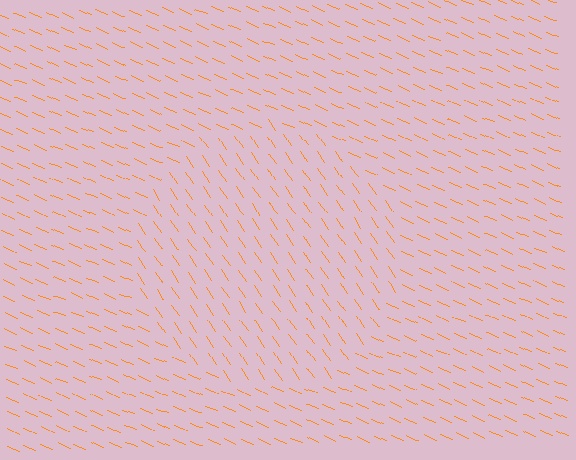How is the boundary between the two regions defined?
The boundary is defined purely by a change in line orientation (approximately 32 degrees difference). All lines are the same color and thickness.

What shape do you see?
I see a circle.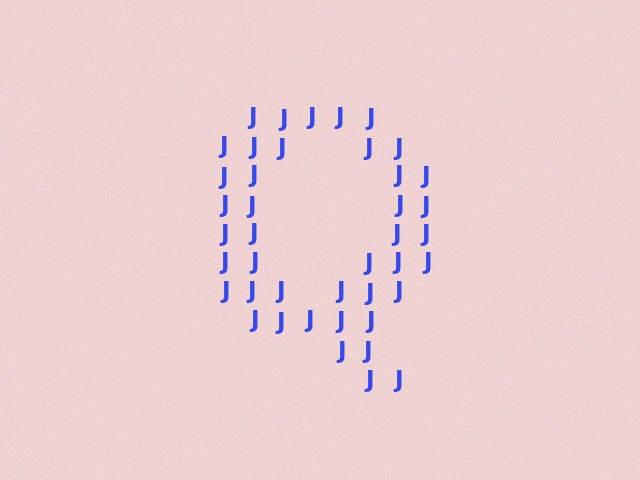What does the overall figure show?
The overall figure shows the letter Q.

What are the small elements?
The small elements are letter J's.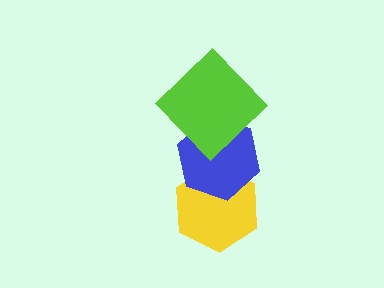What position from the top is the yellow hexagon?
The yellow hexagon is 3rd from the top.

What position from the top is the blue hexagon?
The blue hexagon is 2nd from the top.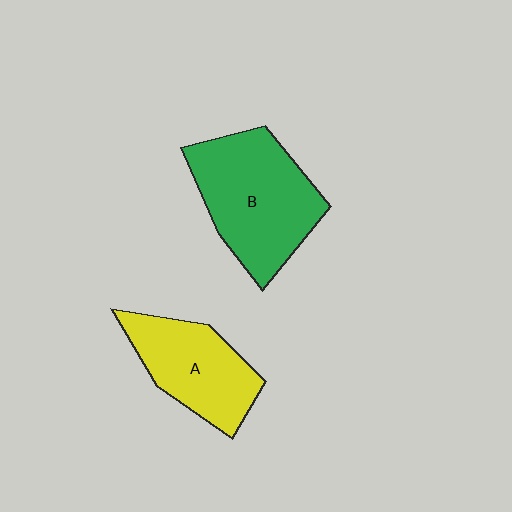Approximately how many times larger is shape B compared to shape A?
Approximately 1.4 times.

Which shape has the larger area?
Shape B (green).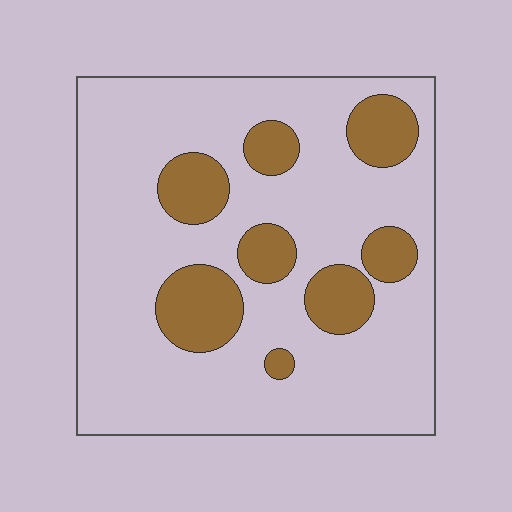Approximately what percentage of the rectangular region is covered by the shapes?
Approximately 20%.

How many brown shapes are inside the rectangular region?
8.